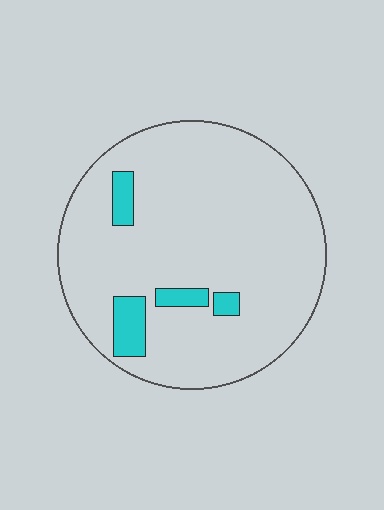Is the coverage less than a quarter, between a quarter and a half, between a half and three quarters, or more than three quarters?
Less than a quarter.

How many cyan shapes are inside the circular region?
4.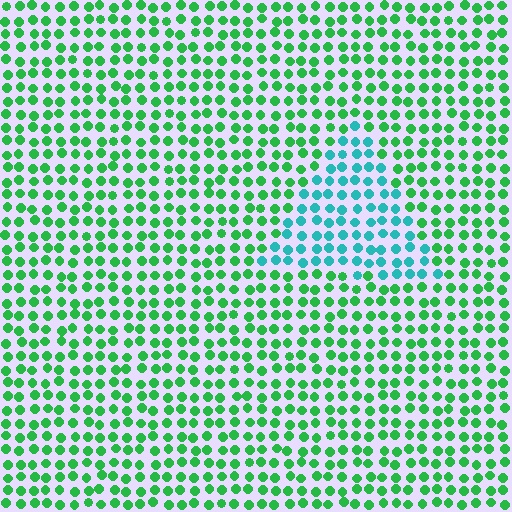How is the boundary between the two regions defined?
The boundary is defined purely by a slight shift in hue (about 47 degrees). Spacing, size, and orientation are identical on both sides.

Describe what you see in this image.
The image is filled with small green elements in a uniform arrangement. A triangle-shaped region is visible where the elements are tinted to a slightly different hue, forming a subtle color boundary.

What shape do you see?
I see a triangle.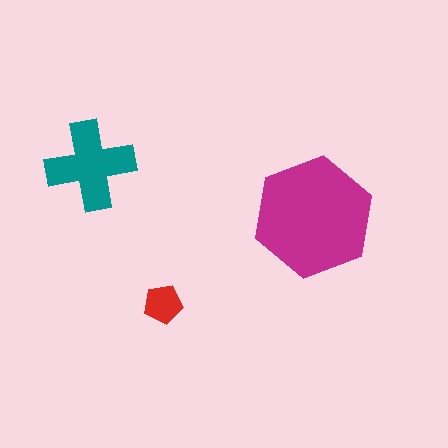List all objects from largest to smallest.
The magenta hexagon, the teal cross, the red pentagon.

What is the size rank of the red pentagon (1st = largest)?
3rd.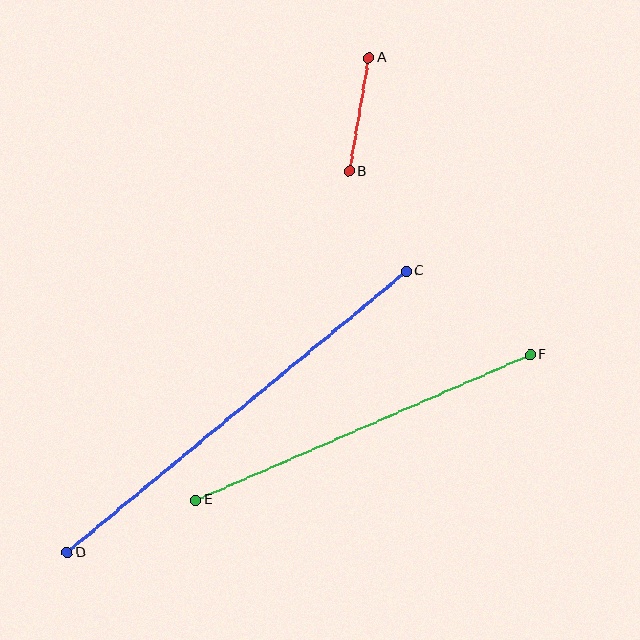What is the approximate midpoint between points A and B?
The midpoint is at approximately (359, 114) pixels.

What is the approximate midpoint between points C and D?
The midpoint is at approximately (237, 412) pixels.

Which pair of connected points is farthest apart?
Points C and D are farthest apart.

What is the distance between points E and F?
The distance is approximately 365 pixels.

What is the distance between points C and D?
The distance is approximately 440 pixels.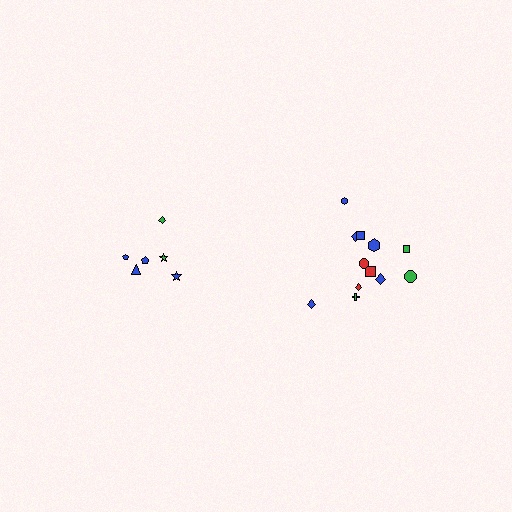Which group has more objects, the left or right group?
The right group.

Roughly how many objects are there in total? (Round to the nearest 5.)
Roughly 20 objects in total.